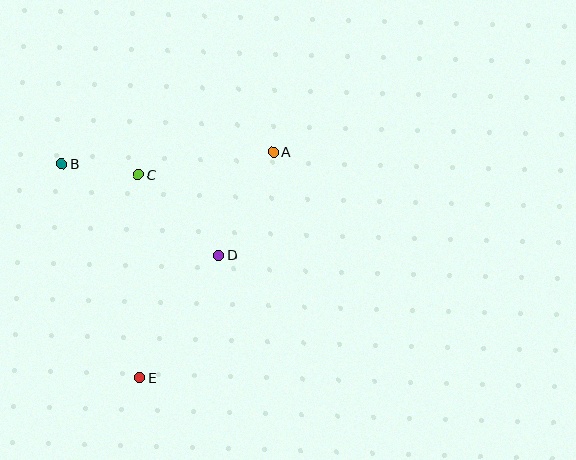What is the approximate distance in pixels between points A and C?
The distance between A and C is approximately 137 pixels.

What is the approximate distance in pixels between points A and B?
The distance between A and B is approximately 212 pixels.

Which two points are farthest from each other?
Points A and E are farthest from each other.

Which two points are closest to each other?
Points B and C are closest to each other.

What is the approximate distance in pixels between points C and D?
The distance between C and D is approximately 114 pixels.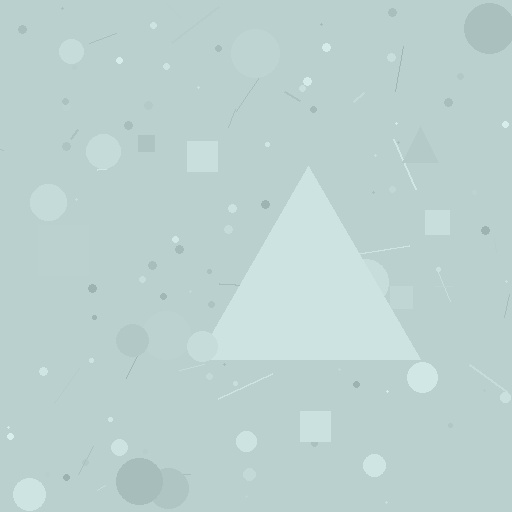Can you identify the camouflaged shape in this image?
The camouflaged shape is a triangle.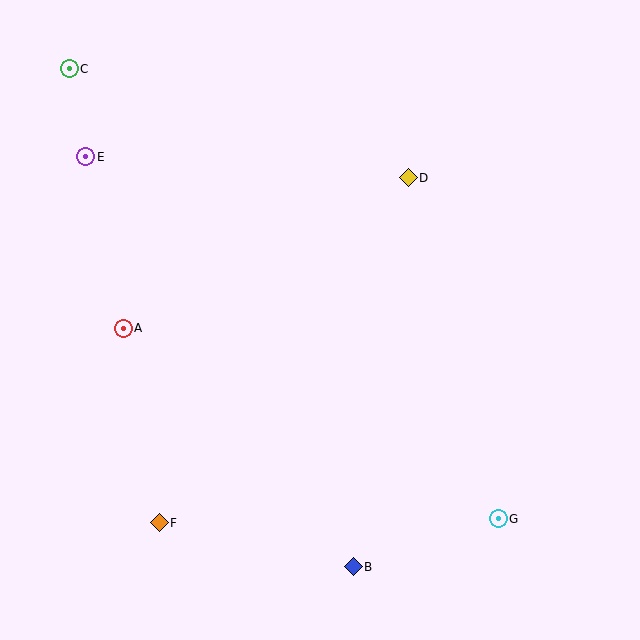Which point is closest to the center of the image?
Point D at (408, 178) is closest to the center.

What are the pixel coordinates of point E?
Point E is at (86, 157).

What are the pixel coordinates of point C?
Point C is at (69, 69).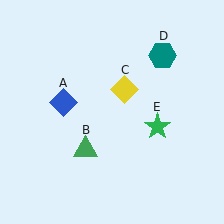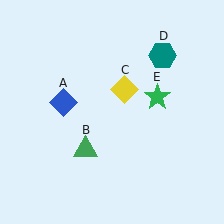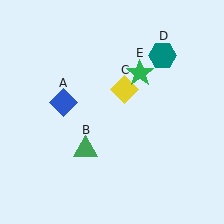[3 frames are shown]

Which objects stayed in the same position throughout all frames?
Blue diamond (object A) and green triangle (object B) and yellow diamond (object C) and teal hexagon (object D) remained stationary.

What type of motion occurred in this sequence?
The green star (object E) rotated counterclockwise around the center of the scene.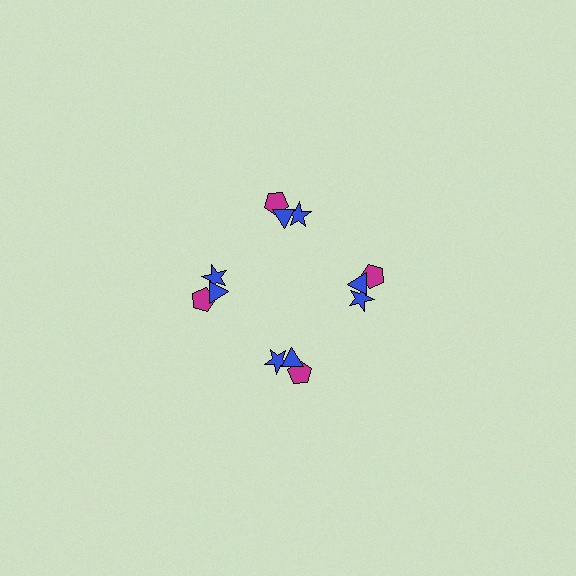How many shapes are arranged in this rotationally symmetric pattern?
There are 12 shapes, arranged in 4 groups of 3.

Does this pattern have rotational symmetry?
Yes, this pattern has 4-fold rotational symmetry. It looks the same after rotating 90 degrees around the center.